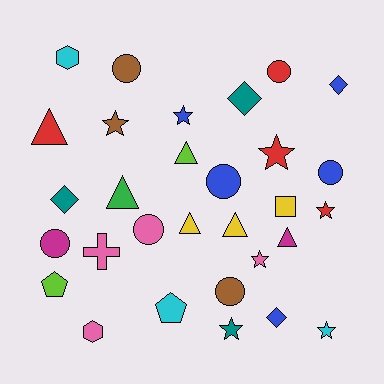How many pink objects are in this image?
There are 4 pink objects.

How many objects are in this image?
There are 30 objects.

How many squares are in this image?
There is 1 square.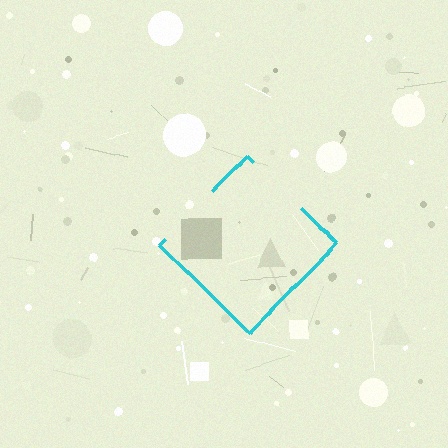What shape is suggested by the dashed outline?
The dashed outline suggests a diamond.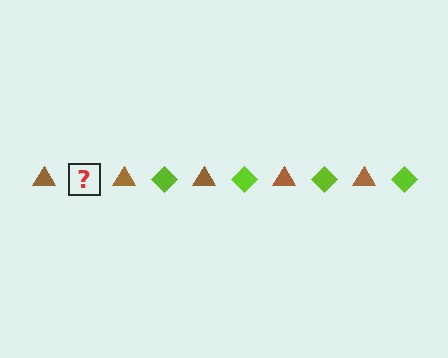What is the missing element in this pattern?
The missing element is a lime diamond.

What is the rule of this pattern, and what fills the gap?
The rule is that the pattern alternates between brown triangle and lime diamond. The gap should be filled with a lime diamond.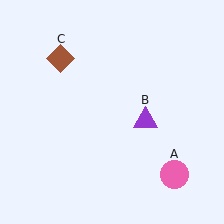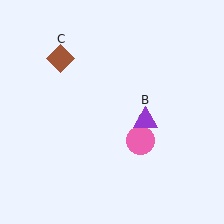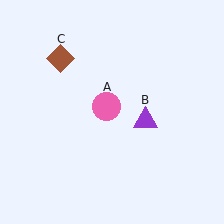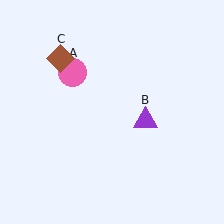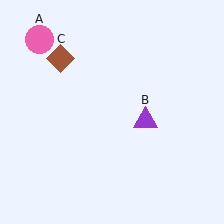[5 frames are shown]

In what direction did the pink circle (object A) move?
The pink circle (object A) moved up and to the left.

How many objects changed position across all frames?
1 object changed position: pink circle (object A).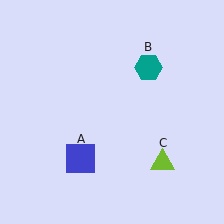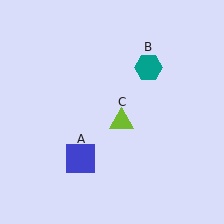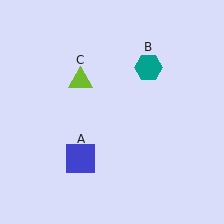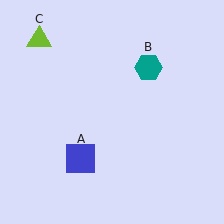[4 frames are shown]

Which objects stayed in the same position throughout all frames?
Blue square (object A) and teal hexagon (object B) remained stationary.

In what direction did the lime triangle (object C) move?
The lime triangle (object C) moved up and to the left.